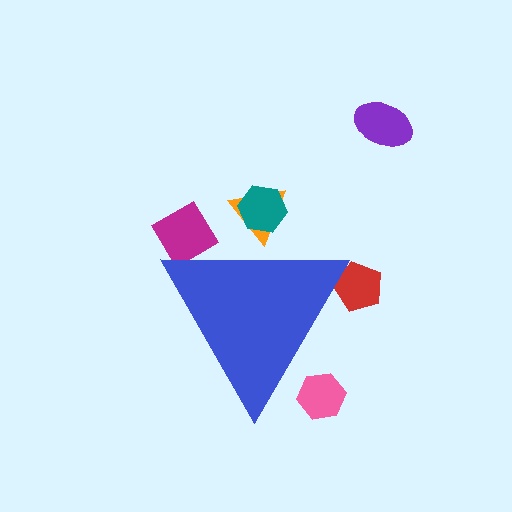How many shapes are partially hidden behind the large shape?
5 shapes are partially hidden.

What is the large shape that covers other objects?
A blue triangle.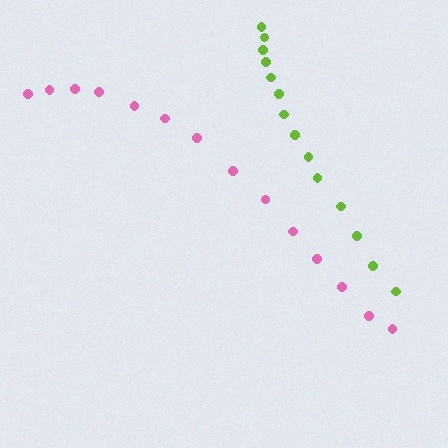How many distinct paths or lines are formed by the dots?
There are 2 distinct paths.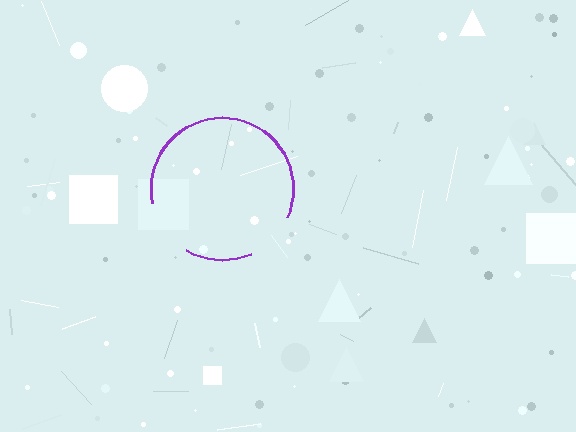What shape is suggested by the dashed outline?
The dashed outline suggests a circle.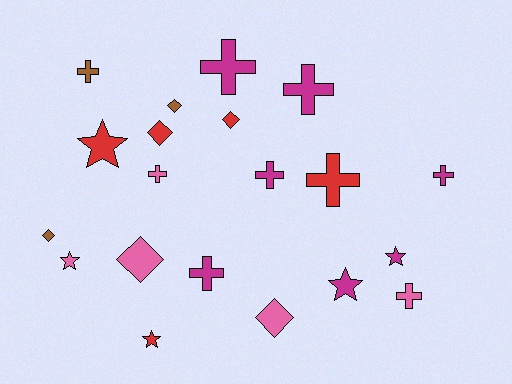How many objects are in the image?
There are 20 objects.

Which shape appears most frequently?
Cross, with 9 objects.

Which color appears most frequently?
Magenta, with 7 objects.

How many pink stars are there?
There is 1 pink star.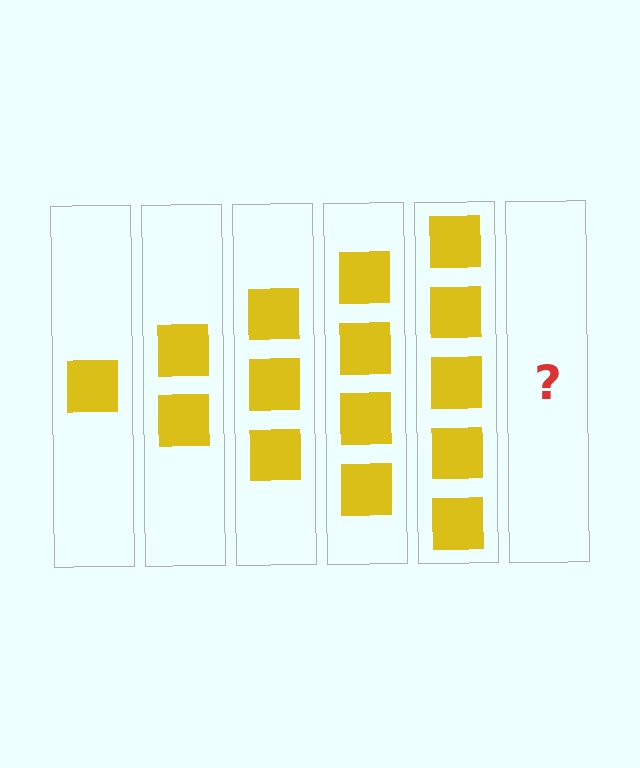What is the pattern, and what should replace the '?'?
The pattern is that each step adds one more square. The '?' should be 6 squares.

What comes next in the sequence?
The next element should be 6 squares.